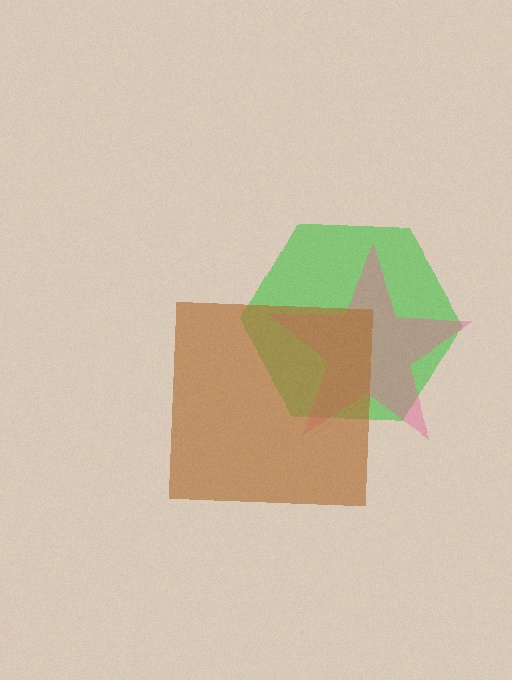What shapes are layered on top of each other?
The layered shapes are: a green hexagon, a pink star, a brown square.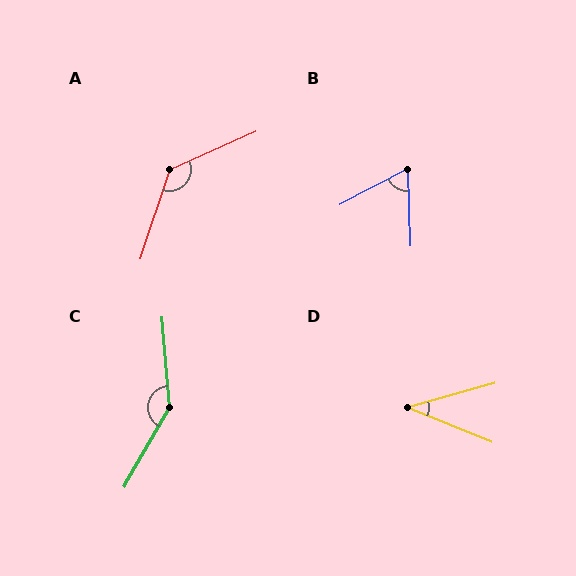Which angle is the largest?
C, at approximately 146 degrees.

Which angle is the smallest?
D, at approximately 38 degrees.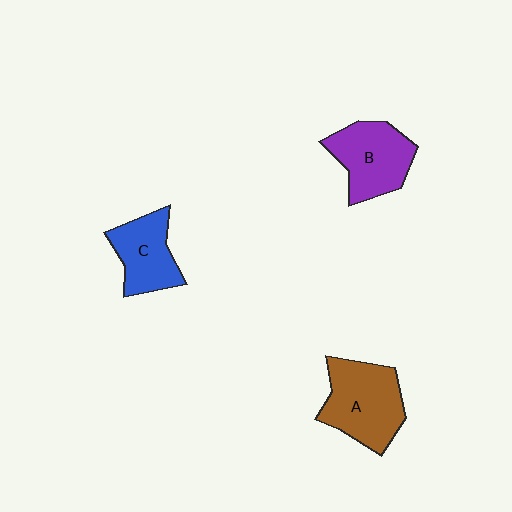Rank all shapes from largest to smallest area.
From largest to smallest: A (brown), B (purple), C (blue).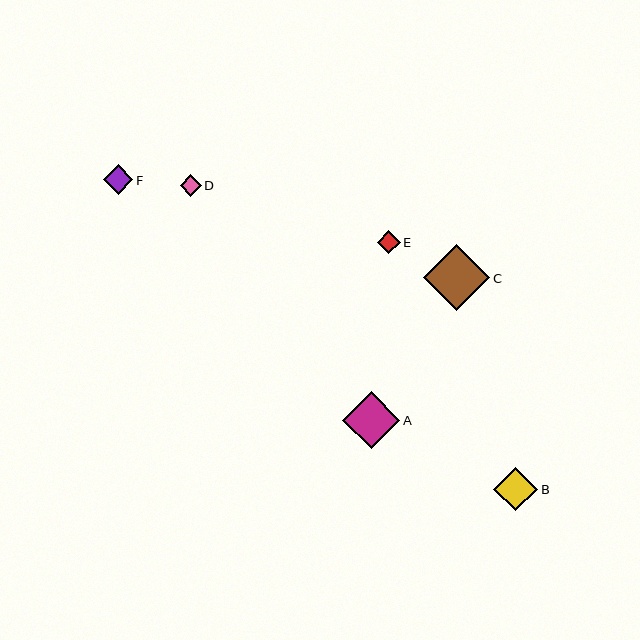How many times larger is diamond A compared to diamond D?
Diamond A is approximately 2.7 times the size of diamond D.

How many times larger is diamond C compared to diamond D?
Diamond C is approximately 3.1 times the size of diamond D.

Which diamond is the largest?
Diamond C is the largest with a size of approximately 66 pixels.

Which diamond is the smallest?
Diamond D is the smallest with a size of approximately 21 pixels.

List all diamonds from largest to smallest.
From largest to smallest: C, A, B, F, E, D.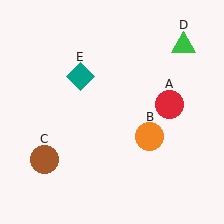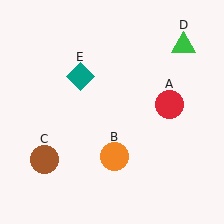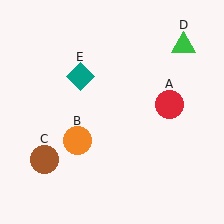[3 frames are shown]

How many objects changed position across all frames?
1 object changed position: orange circle (object B).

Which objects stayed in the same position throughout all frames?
Red circle (object A) and brown circle (object C) and green triangle (object D) and teal diamond (object E) remained stationary.